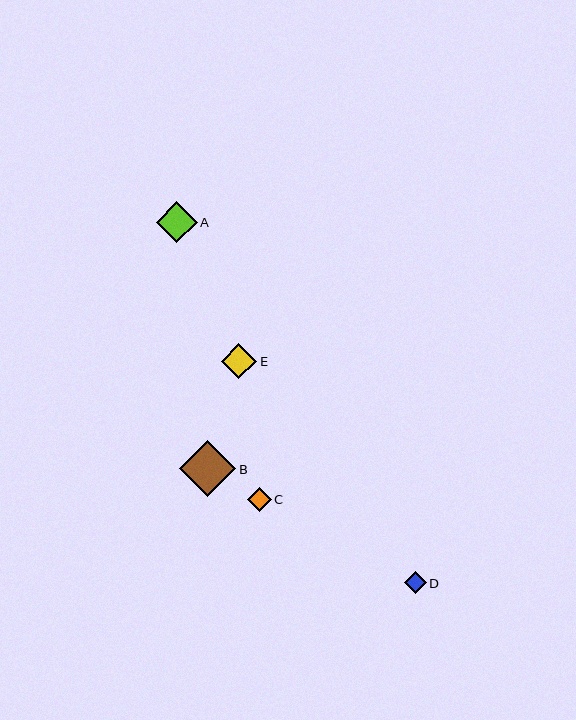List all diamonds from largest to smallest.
From largest to smallest: B, A, E, C, D.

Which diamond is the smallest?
Diamond D is the smallest with a size of approximately 22 pixels.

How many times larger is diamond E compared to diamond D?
Diamond E is approximately 1.6 times the size of diamond D.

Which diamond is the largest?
Diamond B is the largest with a size of approximately 56 pixels.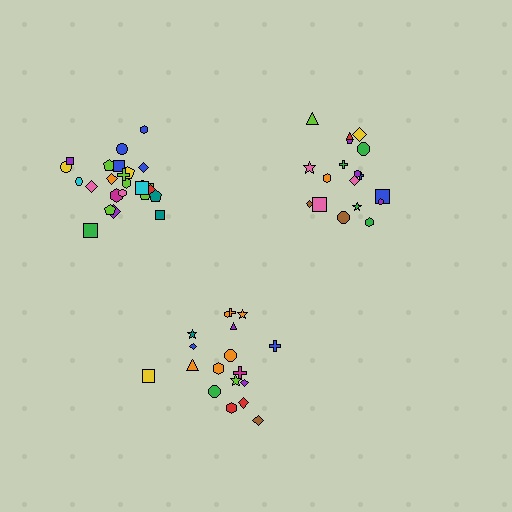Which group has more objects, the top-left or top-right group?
The top-left group.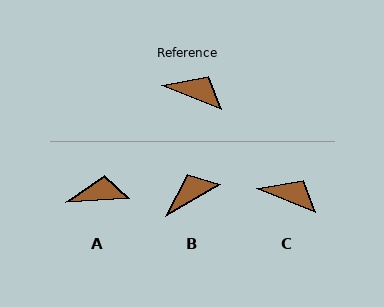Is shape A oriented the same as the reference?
No, it is off by about 26 degrees.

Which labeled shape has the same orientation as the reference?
C.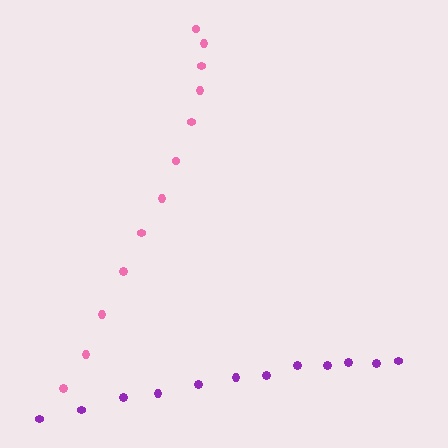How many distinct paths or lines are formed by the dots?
There are 2 distinct paths.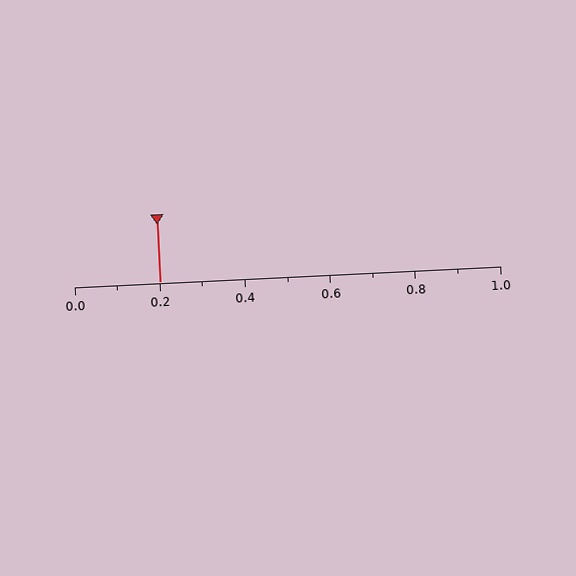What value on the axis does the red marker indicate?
The marker indicates approximately 0.2.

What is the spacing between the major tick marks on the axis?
The major ticks are spaced 0.2 apart.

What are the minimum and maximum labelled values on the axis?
The axis runs from 0.0 to 1.0.